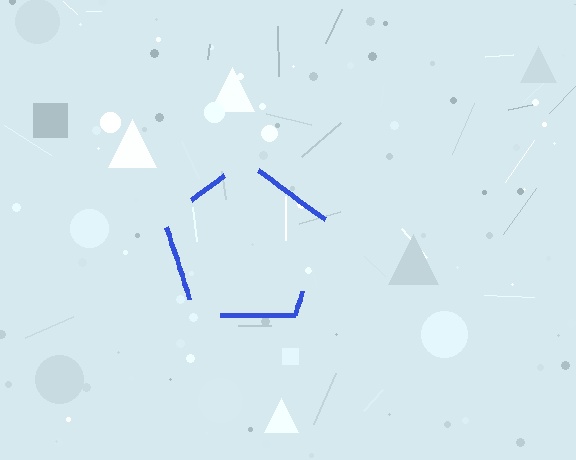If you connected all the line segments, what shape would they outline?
They would outline a pentagon.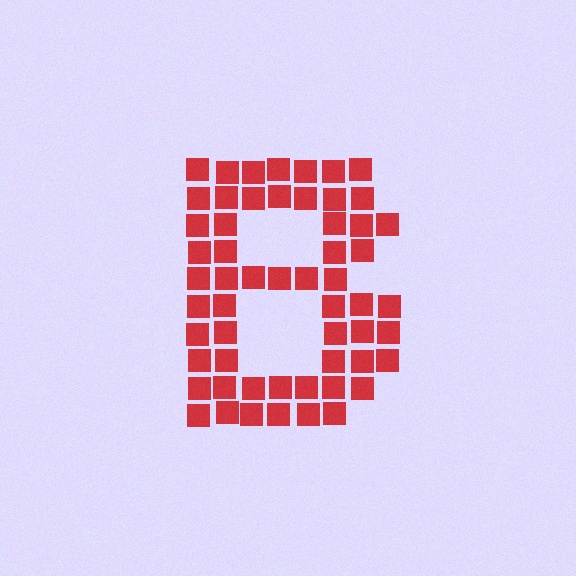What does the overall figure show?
The overall figure shows the letter B.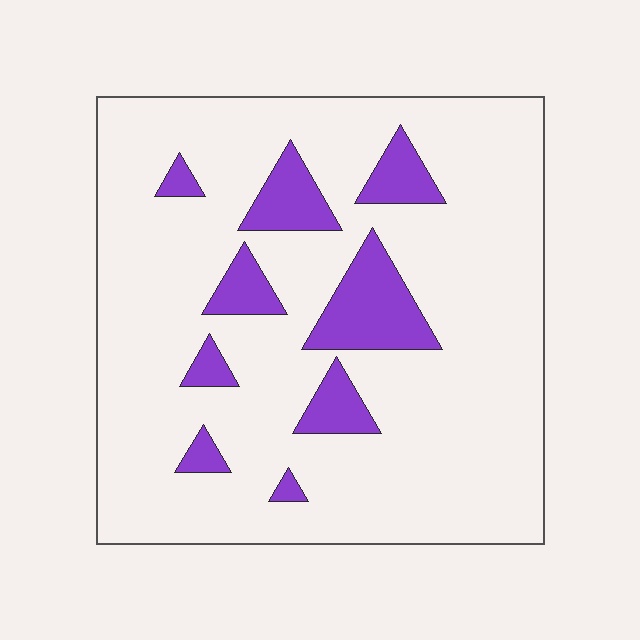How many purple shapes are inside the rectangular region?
9.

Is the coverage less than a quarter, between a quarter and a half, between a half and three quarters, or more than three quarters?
Less than a quarter.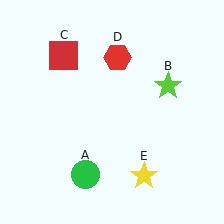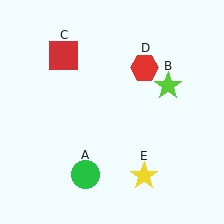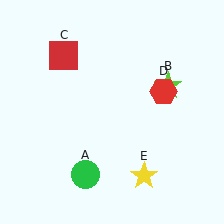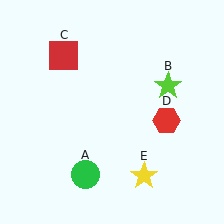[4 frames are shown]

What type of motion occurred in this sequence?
The red hexagon (object D) rotated clockwise around the center of the scene.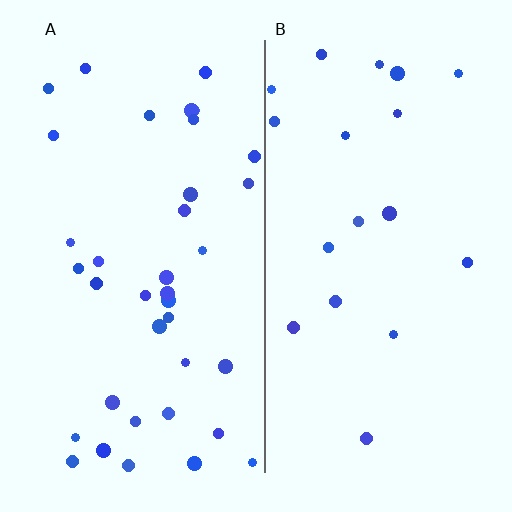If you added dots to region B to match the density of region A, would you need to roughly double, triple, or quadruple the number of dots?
Approximately double.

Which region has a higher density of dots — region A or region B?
A (the left).